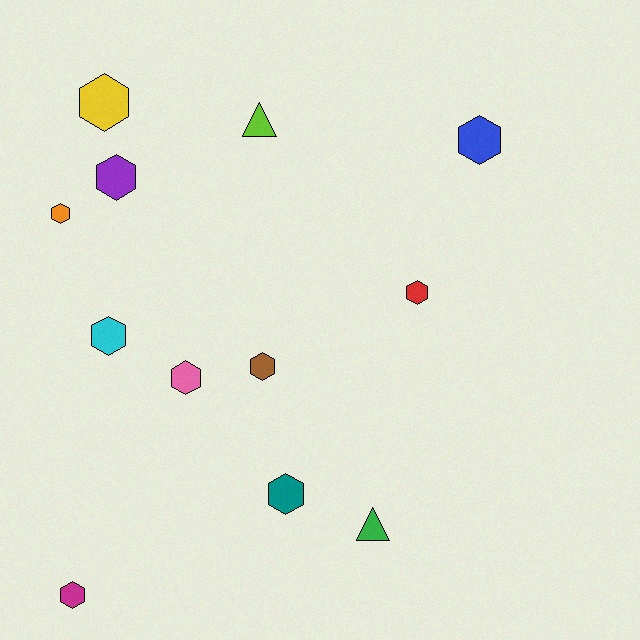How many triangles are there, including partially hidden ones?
There are 2 triangles.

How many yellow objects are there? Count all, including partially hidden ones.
There is 1 yellow object.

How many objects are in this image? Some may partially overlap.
There are 12 objects.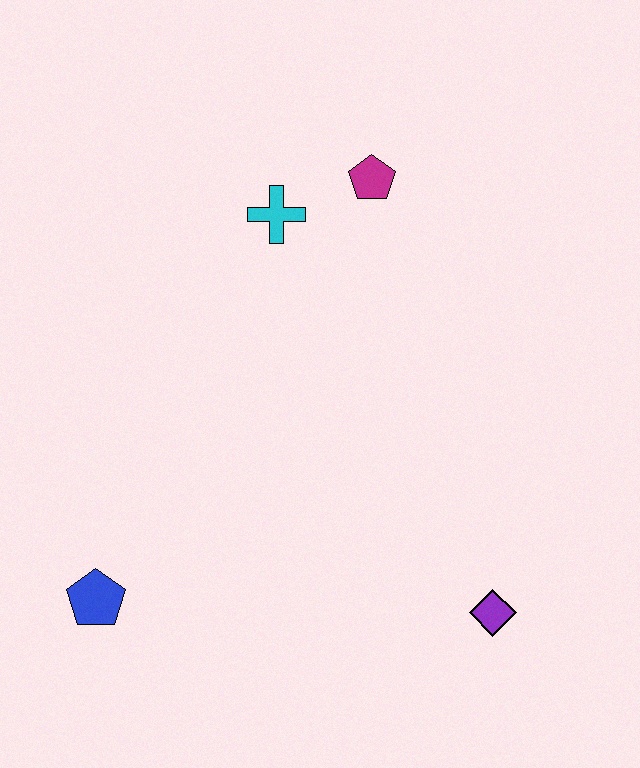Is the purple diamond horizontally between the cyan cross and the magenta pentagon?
No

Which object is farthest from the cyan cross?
The purple diamond is farthest from the cyan cross.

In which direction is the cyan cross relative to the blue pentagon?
The cyan cross is above the blue pentagon.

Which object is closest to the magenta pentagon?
The cyan cross is closest to the magenta pentagon.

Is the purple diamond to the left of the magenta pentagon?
No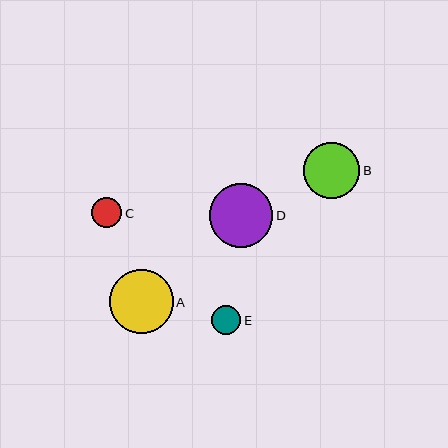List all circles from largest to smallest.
From largest to smallest: A, D, B, C, E.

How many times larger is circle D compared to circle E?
Circle D is approximately 2.2 times the size of circle E.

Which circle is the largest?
Circle A is the largest with a size of approximately 64 pixels.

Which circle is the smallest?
Circle E is the smallest with a size of approximately 30 pixels.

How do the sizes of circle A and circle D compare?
Circle A and circle D are approximately the same size.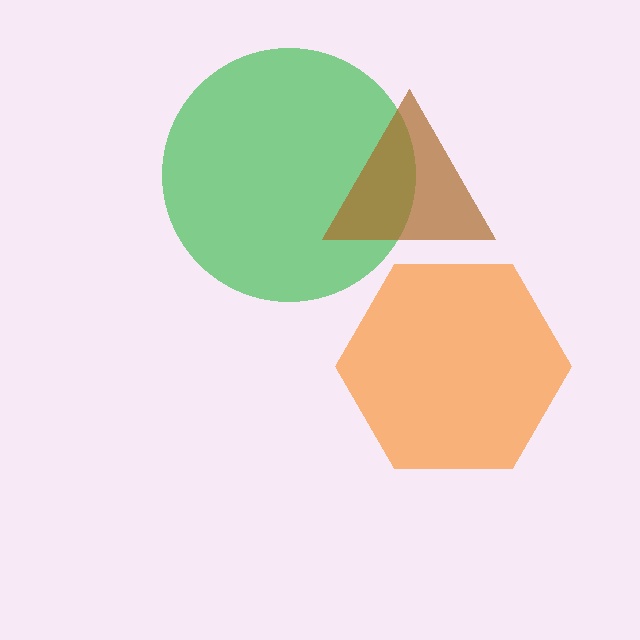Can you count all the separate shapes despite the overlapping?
Yes, there are 3 separate shapes.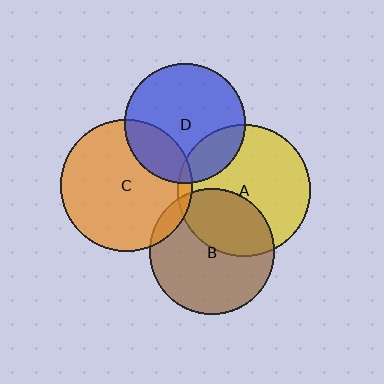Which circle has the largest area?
Circle A (yellow).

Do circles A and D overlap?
Yes.